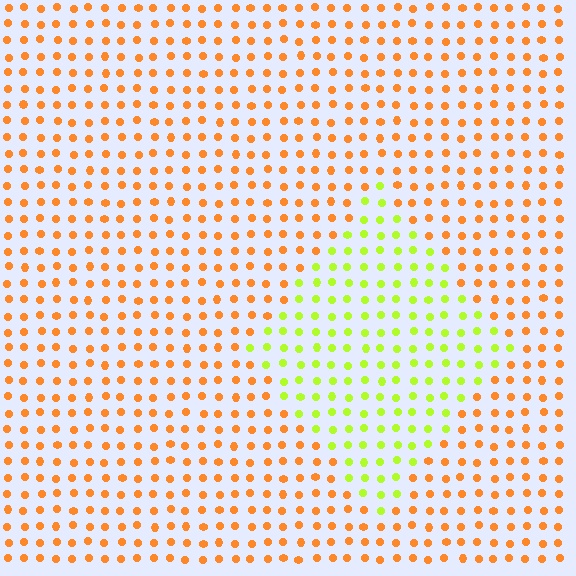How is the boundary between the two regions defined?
The boundary is defined purely by a slight shift in hue (about 55 degrees). Spacing, size, and orientation are identical on both sides.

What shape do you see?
I see a diamond.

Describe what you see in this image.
The image is filled with small orange elements in a uniform arrangement. A diamond-shaped region is visible where the elements are tinted to a slightly different hue, forming a subtle color boundary.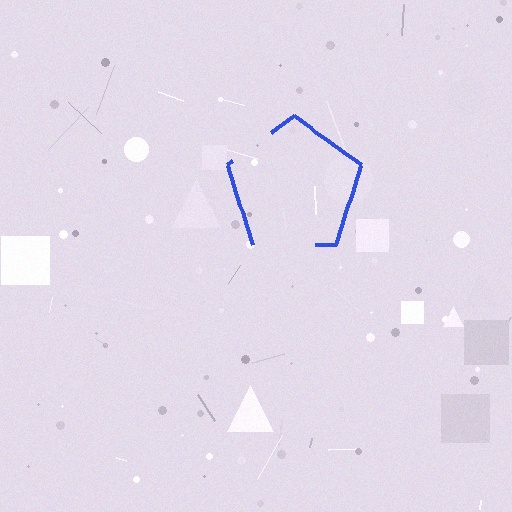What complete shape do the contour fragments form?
The contour fragments form a pentagon.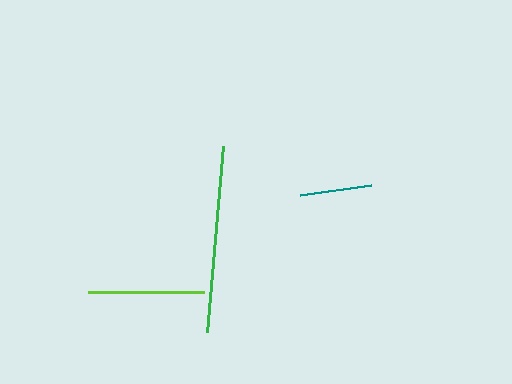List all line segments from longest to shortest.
From longest to shortest: green, lime, teal.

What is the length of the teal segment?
The teal segment is approximately 72 pixels long.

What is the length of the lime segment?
The lime segment is approximately 116 pixels long.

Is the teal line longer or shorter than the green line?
The green line is longer than the teal line.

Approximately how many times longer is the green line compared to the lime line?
The green line is approximately 1.6 times the length of the lime line.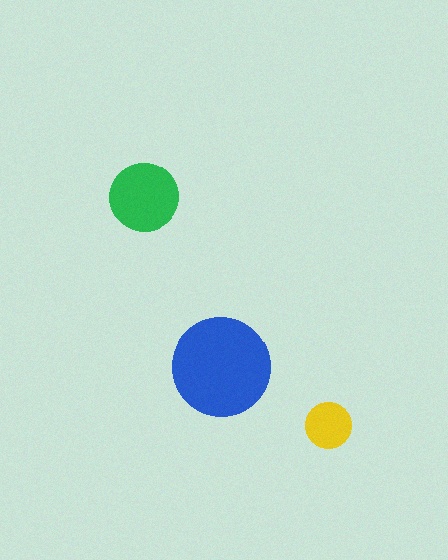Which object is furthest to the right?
The yellow circle is rightmost.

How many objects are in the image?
There are 3 objects in the image.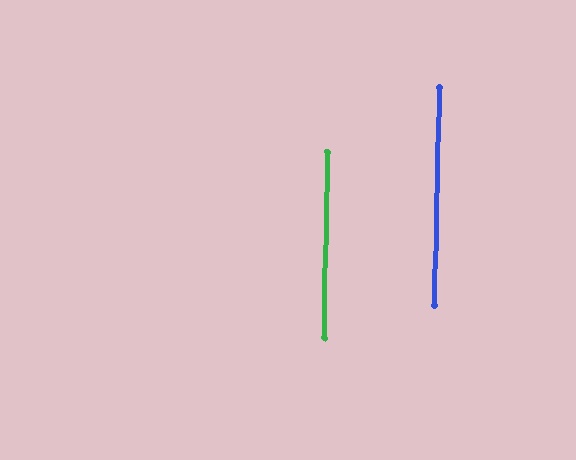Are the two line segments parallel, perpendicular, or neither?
Parallel — their directions differ by only 0.1°.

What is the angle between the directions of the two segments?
Approximately 0 degrees.